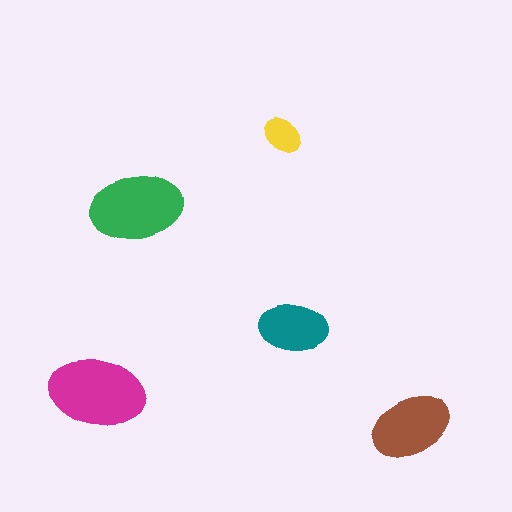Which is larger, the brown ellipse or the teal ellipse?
The brown one.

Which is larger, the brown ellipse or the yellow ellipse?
The brown one.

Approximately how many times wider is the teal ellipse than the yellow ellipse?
About 1.5 times wider.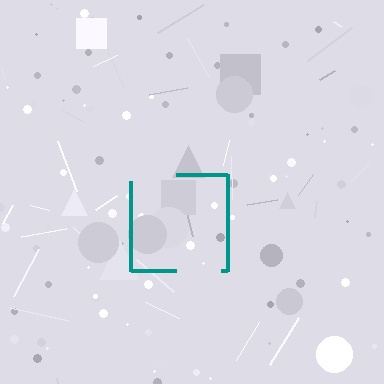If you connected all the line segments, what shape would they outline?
They would outline a square.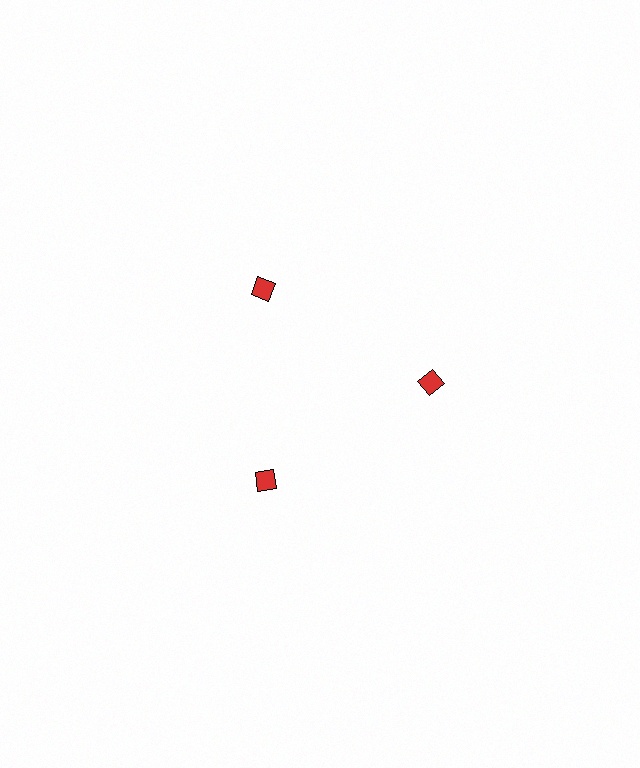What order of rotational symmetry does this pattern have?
This pattern has 3-fold rotational symmetry.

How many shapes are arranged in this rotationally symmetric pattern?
There are 3 shapes, arranged in 3 groups of 1.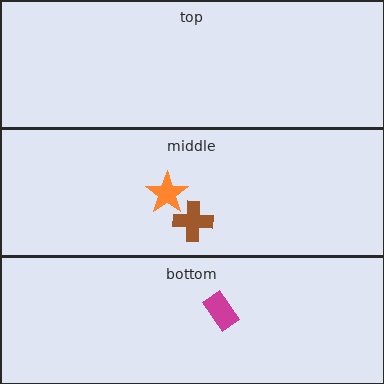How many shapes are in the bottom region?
1.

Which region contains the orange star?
The middle region.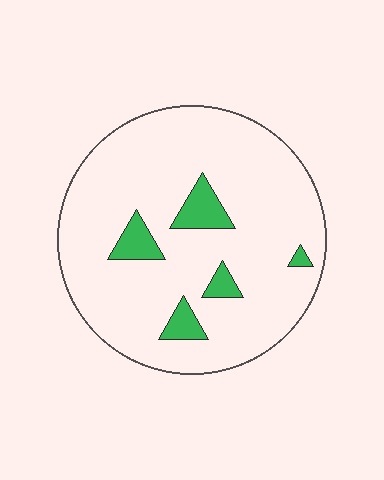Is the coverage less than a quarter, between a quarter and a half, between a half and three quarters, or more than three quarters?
Less than a quarter.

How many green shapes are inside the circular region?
5.